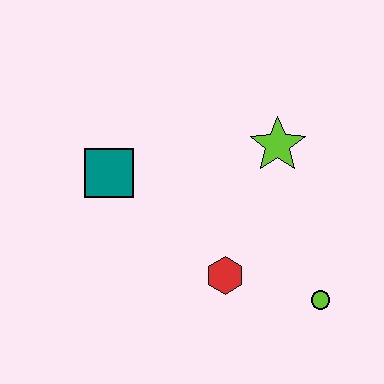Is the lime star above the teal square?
Yes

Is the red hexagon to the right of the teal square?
Yes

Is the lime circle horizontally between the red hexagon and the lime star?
No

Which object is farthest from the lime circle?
The teal square is farthest from the lime circle.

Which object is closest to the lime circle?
The red hexagon is closest to the lime circle.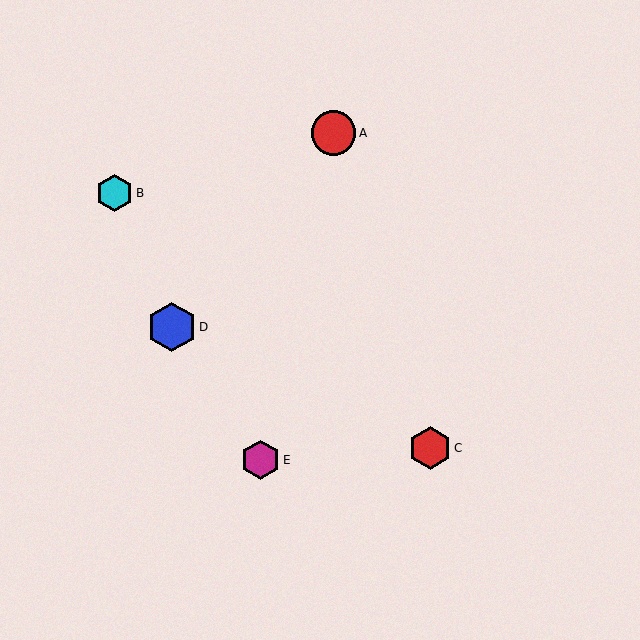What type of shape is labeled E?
Shape E is a magenta hexagon.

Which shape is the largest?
The blue hexagon (labeled D) is the largest.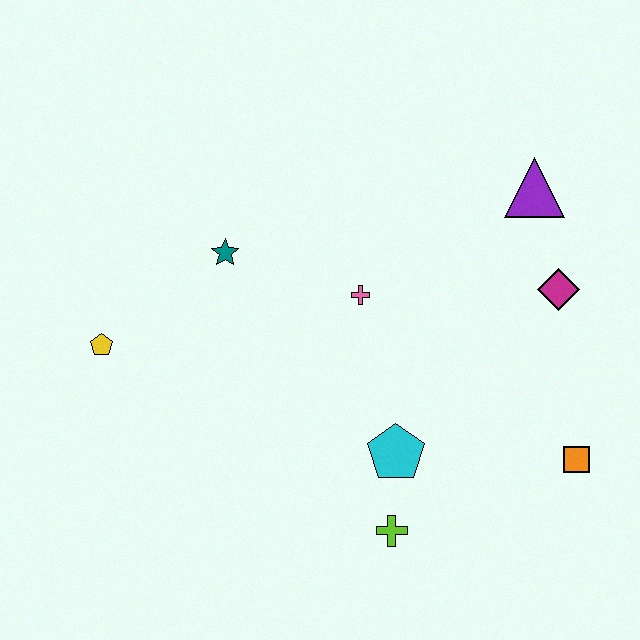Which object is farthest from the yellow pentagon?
The orange square is farthest from the yellow pentagon.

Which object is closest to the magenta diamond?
The purple triangle is closest to the magenta diamond.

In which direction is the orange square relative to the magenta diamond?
The orange square is below the magenta diamond.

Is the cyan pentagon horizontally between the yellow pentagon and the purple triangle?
Yes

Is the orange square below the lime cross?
No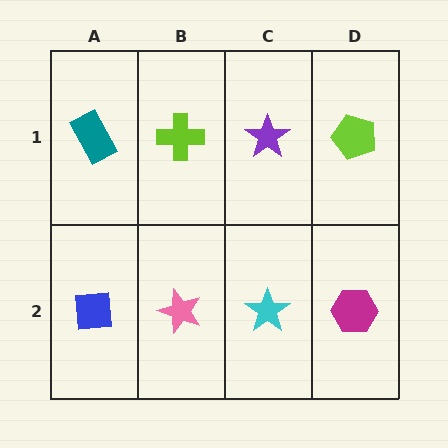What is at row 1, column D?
A lime pentagon.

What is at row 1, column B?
A lime cross.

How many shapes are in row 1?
4 shapes.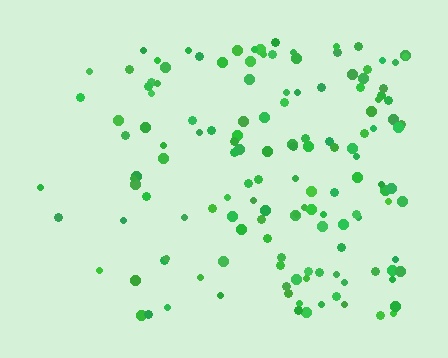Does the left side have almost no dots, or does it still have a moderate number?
Still a moderate number, just noticeably fewer than the right.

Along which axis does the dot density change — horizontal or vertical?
Horizontal.